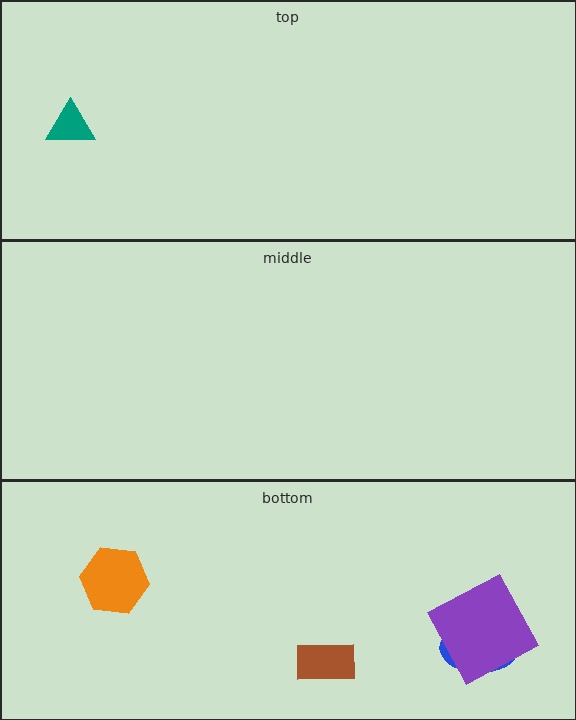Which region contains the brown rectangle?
The bottom region.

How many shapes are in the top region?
1.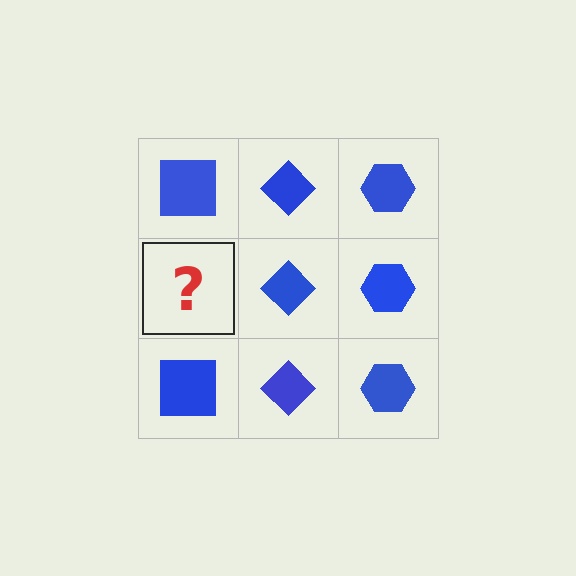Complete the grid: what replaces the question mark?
The question mark should be replaced with a blue square.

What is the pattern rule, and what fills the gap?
The rule is that each column has a consistent shape. The gap should be filled with a blue square.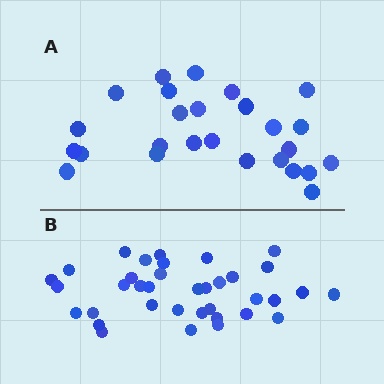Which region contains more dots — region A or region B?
Region B (the bottom region) has more dots.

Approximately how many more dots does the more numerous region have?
Region B has roughly 10 or so more dots than region A.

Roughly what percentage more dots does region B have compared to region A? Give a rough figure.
About 40% more.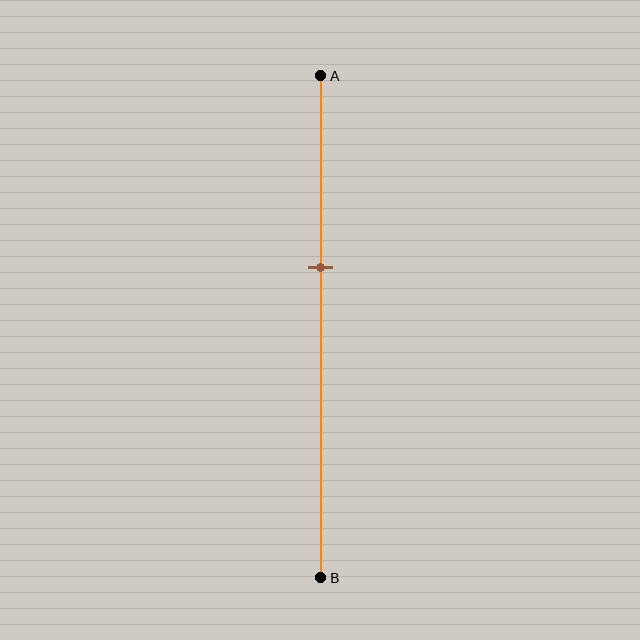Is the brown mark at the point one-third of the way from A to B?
No, the mark is at about 40% from A, not at the 33% one-third point.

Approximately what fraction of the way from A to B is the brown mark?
The brown mark is approximately 40% of the way from A to B.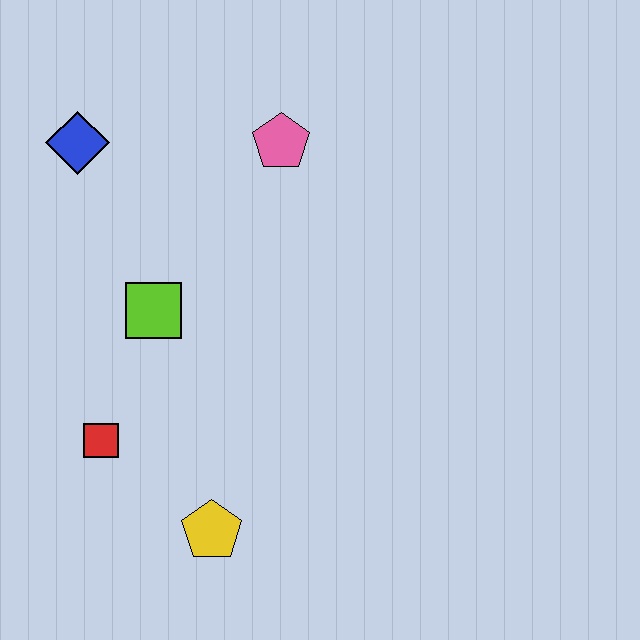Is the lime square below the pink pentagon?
Yes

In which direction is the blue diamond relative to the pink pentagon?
The blue diamond is to the left of the pink pentagon.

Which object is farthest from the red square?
The pink pentagon is farthest from the red square.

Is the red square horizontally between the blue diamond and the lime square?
Yes